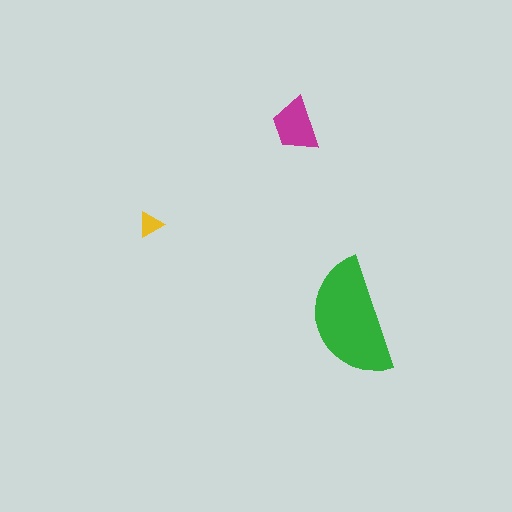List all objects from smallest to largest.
The yellow triangle, the magenta trapezoid, the green semicircle.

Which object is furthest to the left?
The yellow triangle is leftmost.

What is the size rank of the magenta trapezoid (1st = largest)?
2nd.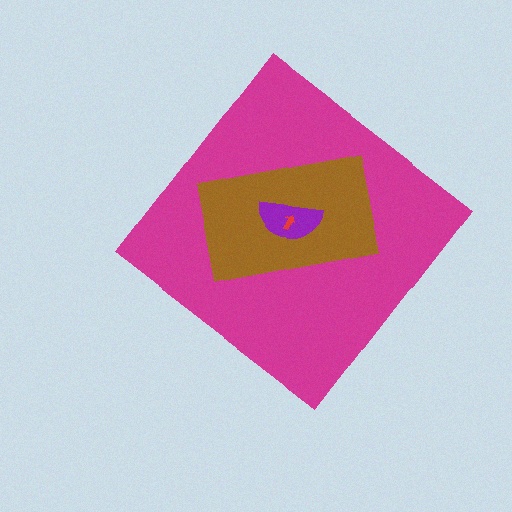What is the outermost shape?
The magenta diamond.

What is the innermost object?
The red arrow.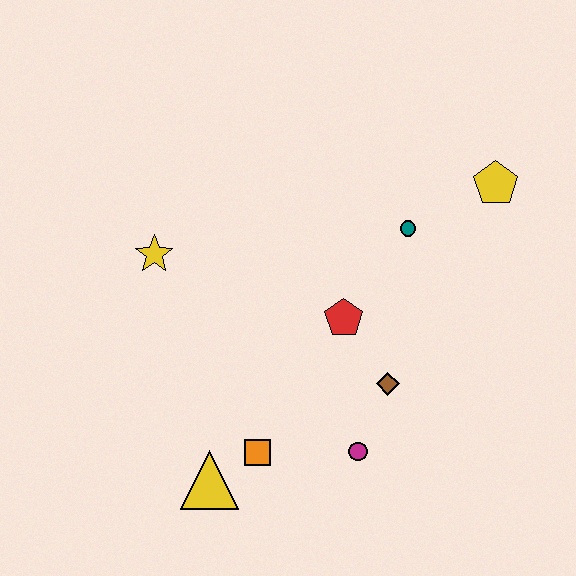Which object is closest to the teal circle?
The yellow pentagon is closest to the teal circle.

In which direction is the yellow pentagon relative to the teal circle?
The yellow pentagon is to the right of the teal circle.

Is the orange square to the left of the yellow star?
No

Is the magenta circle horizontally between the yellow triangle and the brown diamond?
Yes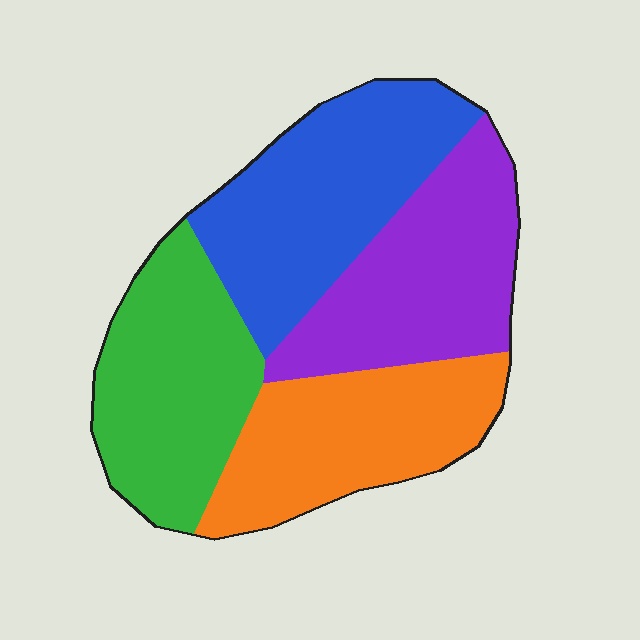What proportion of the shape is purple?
Purple covers 25% of the shape.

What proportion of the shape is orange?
Orange takes up about one quarter (1/4) of the shape.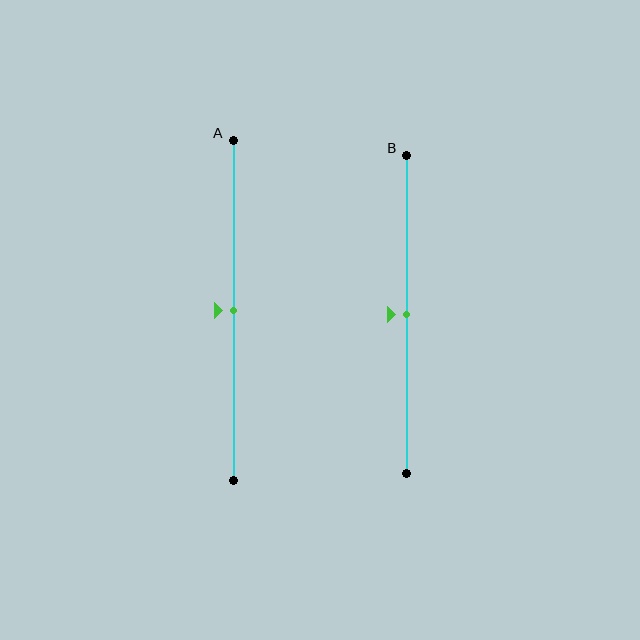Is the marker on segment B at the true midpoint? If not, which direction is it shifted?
Yes, the marker on segment B is at the true midpoint.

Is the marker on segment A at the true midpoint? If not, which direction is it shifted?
Yes, the marker on segment A is at the true midpoint.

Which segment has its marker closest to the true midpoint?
Segment A has its marker closest to the true midpoint.